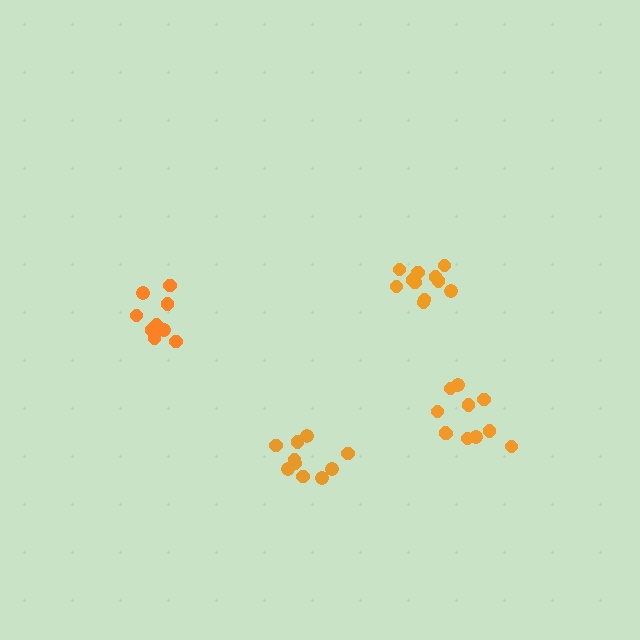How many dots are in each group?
Group 1: 10 dots, Group 2: 11 dots, Group 3: 9 dots, Group 4: 11 dots (41 total).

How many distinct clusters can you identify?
There are 4 distinct clusters.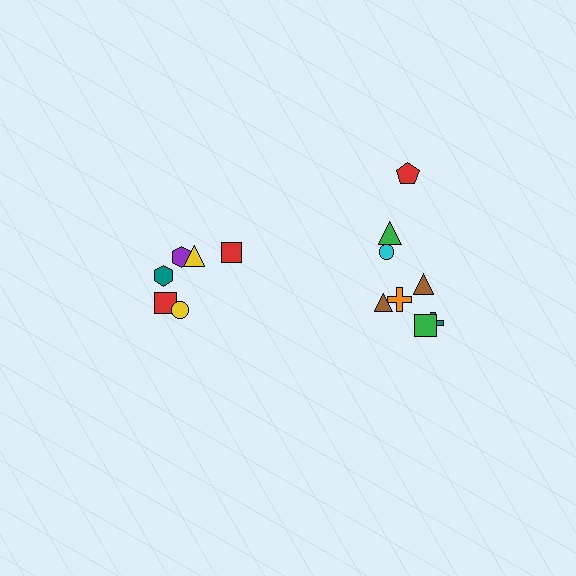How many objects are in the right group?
There are 8 objects.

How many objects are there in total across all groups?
There are 14 objects.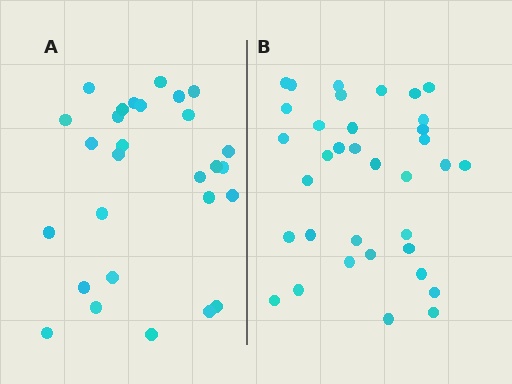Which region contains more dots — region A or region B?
Region B (the right region) has more dots.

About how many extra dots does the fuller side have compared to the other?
Region B has roughly 8 or so more dots than region A.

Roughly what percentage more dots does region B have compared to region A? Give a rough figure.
About 25% more.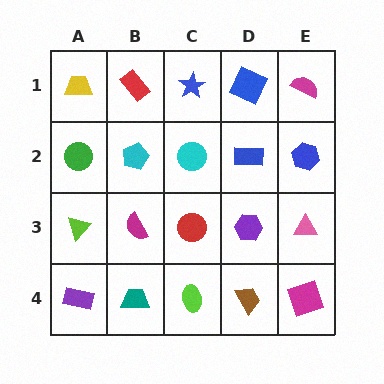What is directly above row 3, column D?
A blue rectangle.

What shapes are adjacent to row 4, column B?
A magenta semicircle (row 3, column B), a purple rectangle (row 4, column A), a lime ellipse (row 4, column C).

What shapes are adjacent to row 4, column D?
A purple hexagon (row 3, column D), a lime ellipse (row 4, column C), a magenta square (row 4, column E).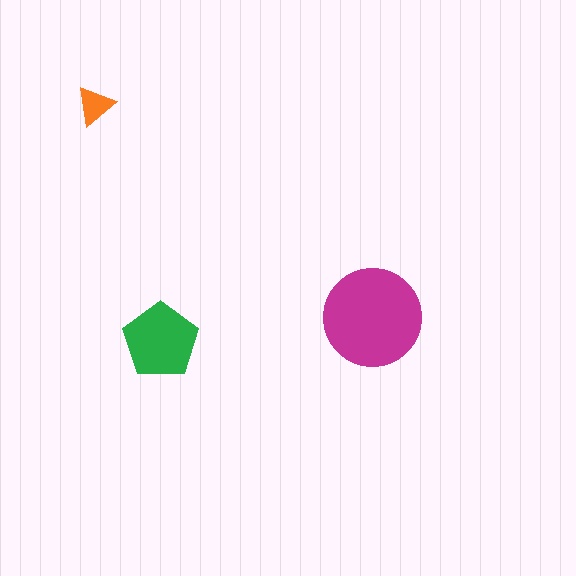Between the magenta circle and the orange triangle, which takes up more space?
The magenta circle.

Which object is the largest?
The magenta circle.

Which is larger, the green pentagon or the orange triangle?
The green pentagon.